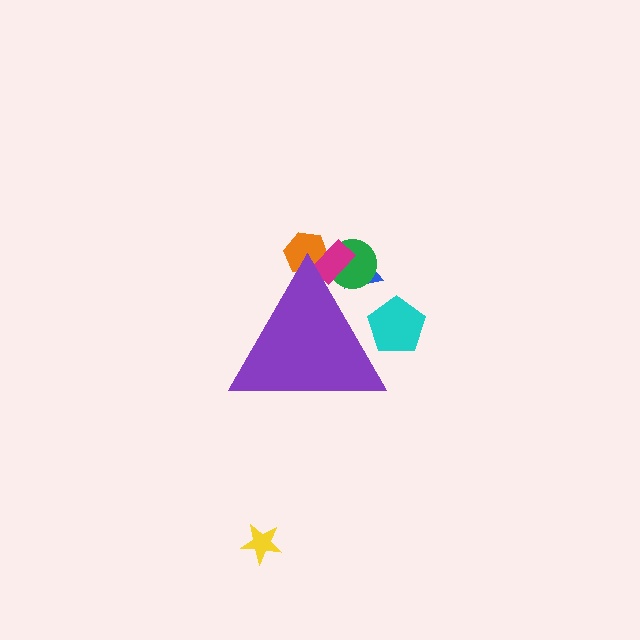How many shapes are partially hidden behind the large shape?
5 shapes are partially hidden.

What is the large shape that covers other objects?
A purple triangle.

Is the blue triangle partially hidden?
Yes, the blue triangle is partially hidden behind the purple triangle.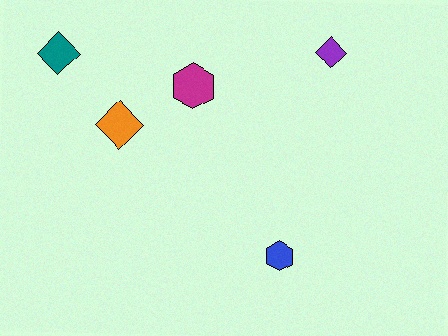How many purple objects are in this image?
There is 1 purple object.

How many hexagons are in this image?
There are 2 hexagons.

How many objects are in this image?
There are 5 objects.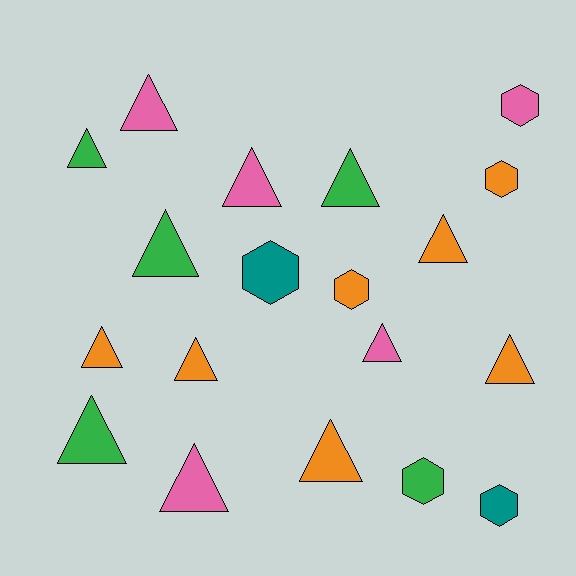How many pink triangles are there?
There are 4 pink triangles.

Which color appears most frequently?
Orange, with 7 objects.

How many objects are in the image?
There are 19 objects.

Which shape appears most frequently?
Triangle, with 13 objects.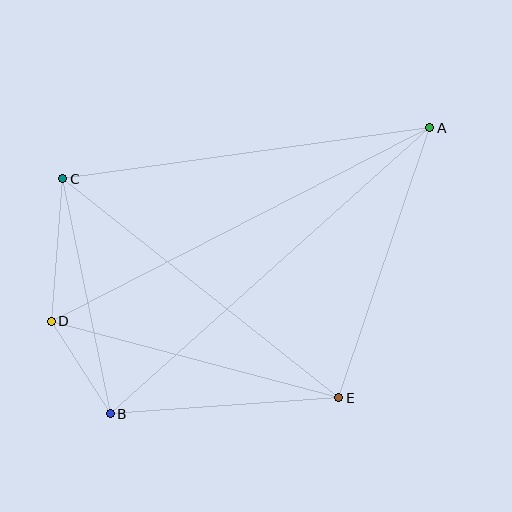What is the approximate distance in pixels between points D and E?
The distance between D and E is approximately 298 pixels.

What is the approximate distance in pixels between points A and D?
The distance between A and D is approximately 425 pixels.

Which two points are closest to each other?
Points B and D are closest to each other.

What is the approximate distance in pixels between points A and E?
The distance between A and E is approximately 285 pixels.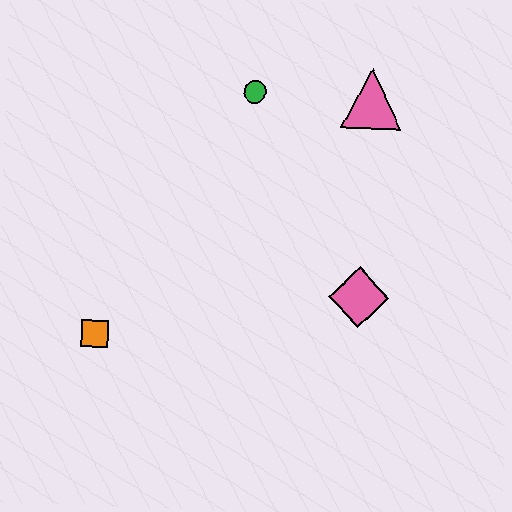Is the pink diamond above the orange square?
Yes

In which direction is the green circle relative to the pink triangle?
The green circle is to the left of the pink triangle.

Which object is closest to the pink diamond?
The pink triangle is closest to the pink diamond.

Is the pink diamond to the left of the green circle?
No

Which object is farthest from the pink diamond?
The orange square is farthest from the pink diamond.